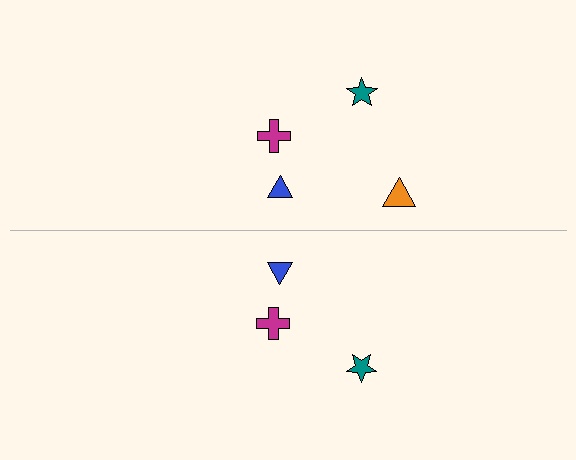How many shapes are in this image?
There are 7 shapes in this image.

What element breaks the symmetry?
A orange triangle is missing from the bottom side.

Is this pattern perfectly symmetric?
No, the pattern is not perfectly symmetric. A orange triangle is missing from the bottom side.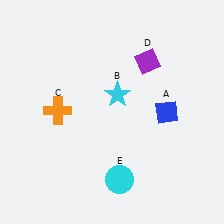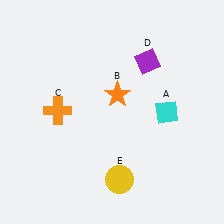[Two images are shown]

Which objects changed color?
A changed from blue to cyan. B changed from cyan to orange. E changed from cyan to yellow.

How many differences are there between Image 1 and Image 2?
There are 3 differences between the two images.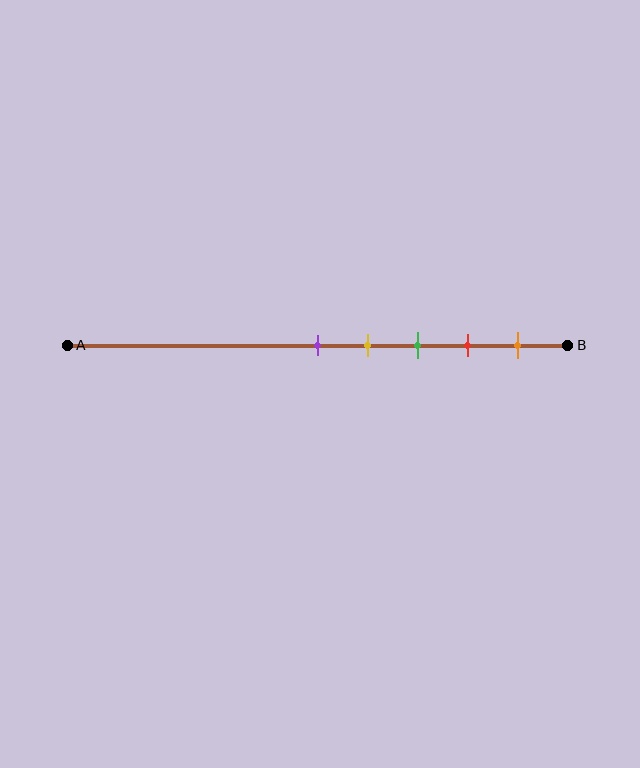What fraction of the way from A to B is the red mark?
The red mark is approximately 80% (0.8) of the way from A to B.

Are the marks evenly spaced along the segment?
Yes, the marks are approximately evenly spaced.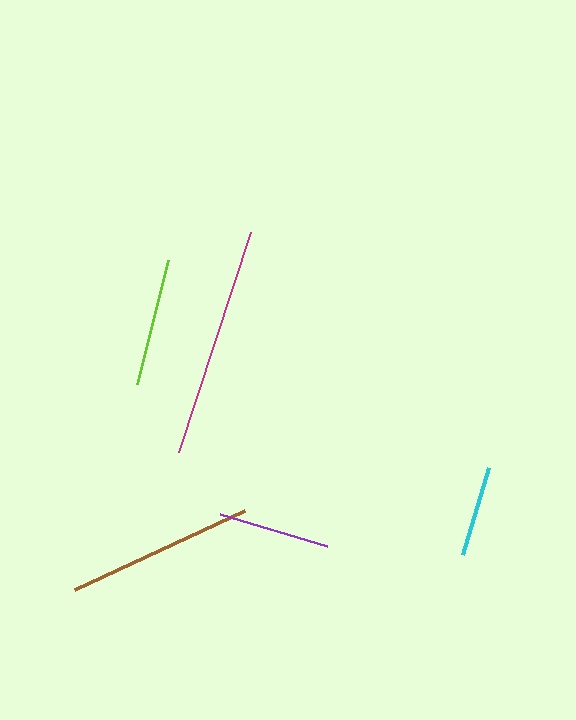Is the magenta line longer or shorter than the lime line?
The magenta line is longer than the lime line.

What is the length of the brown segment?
The brown segment is approximately 187 pixels long.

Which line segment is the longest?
The magenta line is the longest at approximately 232 pixels.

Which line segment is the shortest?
The cyan line is the shortest at approximately 91 pixels.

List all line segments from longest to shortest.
From longest to shortest: magenta, brown, lime, purple, cyan.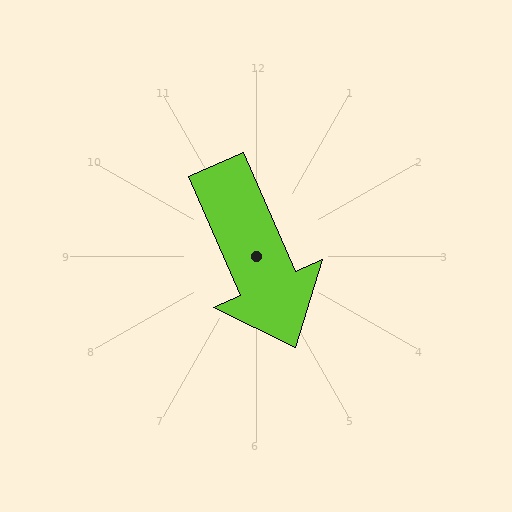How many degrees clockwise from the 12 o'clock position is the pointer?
Approximately 156 degrees.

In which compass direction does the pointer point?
Southeast.